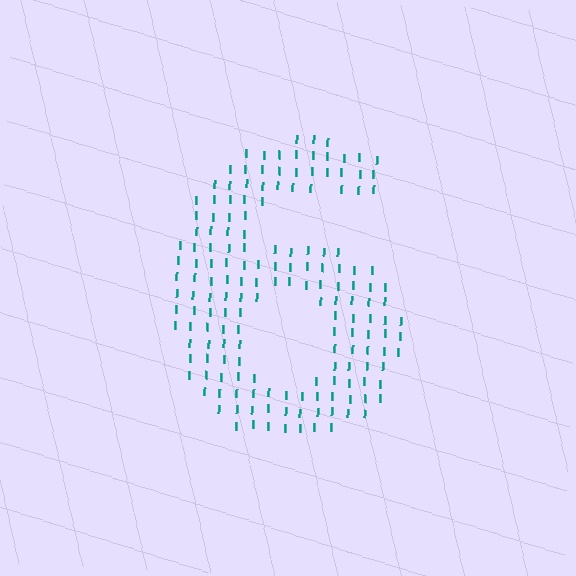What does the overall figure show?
The overall figure shows the digit 6.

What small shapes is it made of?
It is made of small letter I's.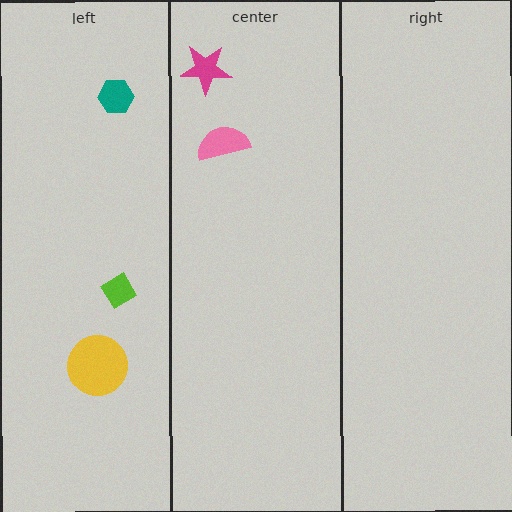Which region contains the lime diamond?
The left region.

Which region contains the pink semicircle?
The center region.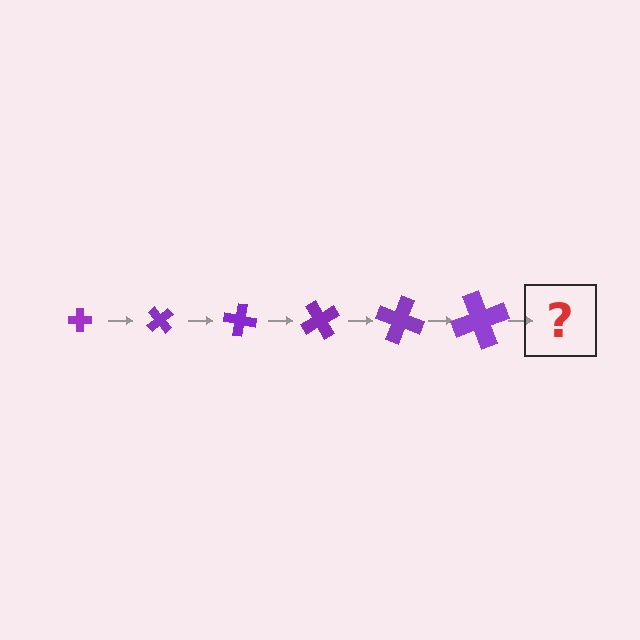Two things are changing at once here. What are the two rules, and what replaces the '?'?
The two rules are that the cross grows larger each step and it rotates 50 degrees each step. The '?' should be a cross, larger than the previous one and rotated 300 degrees from the start.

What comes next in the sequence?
The next element should be a cross, larger than the previous one and rotated 300 degrees from the start.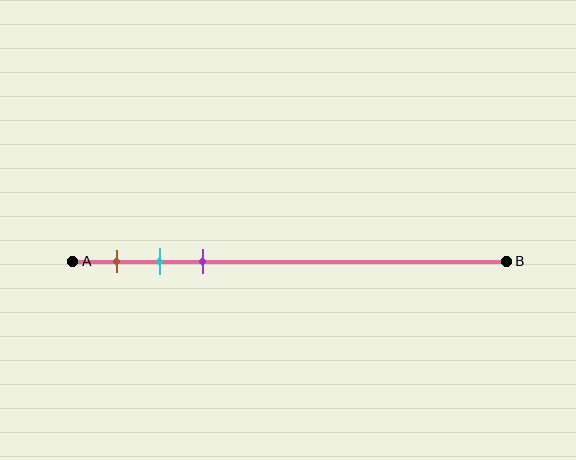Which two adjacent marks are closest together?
The cyan and purple marks are the closest adjacent pair.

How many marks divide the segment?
There are 3 marks dividing the segment.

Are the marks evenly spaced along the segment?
Yes, the marks are approximately evenly spaced.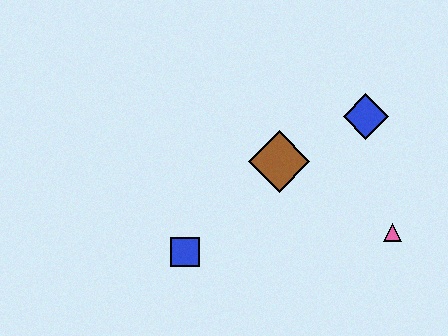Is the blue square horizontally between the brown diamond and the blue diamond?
No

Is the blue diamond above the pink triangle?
Yes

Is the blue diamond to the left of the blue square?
No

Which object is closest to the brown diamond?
The blue diamond is closest to the brown diamond.